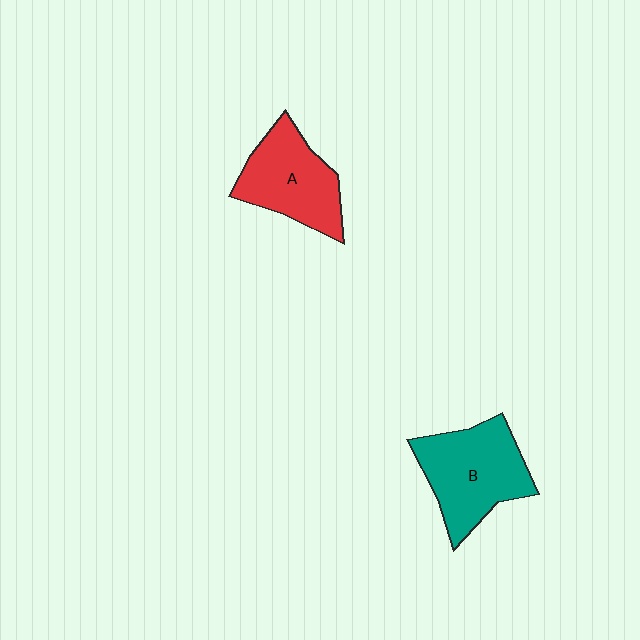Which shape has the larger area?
Shape B (teal).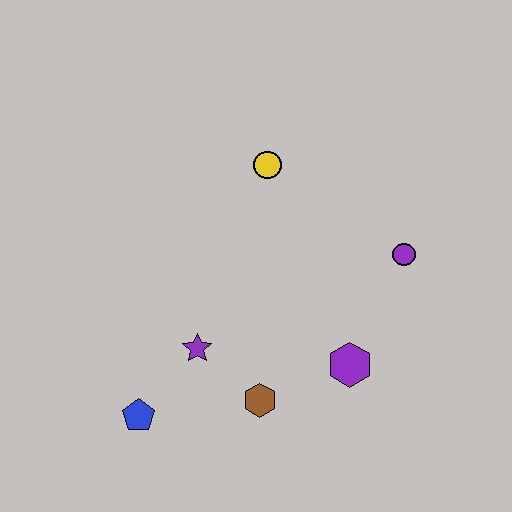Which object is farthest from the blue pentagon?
The purple circle is farthest from the blue pentagon.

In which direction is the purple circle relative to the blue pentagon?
The purple circle is to the right of the blue pentagon.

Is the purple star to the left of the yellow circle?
Yes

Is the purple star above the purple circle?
No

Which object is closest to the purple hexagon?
The brown hexagon is closest to the purple hexagon.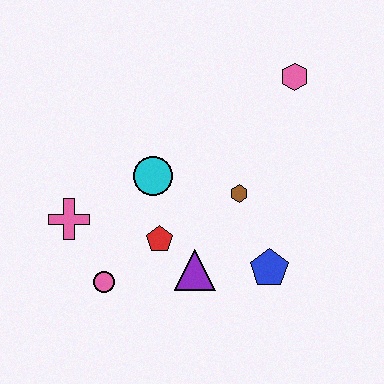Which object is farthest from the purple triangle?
The pink hexagon is farthest from the purple triangle.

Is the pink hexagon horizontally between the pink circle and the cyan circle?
No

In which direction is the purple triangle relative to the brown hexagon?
The purple triangle is below the brown hexagon.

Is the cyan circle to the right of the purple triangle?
No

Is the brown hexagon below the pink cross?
No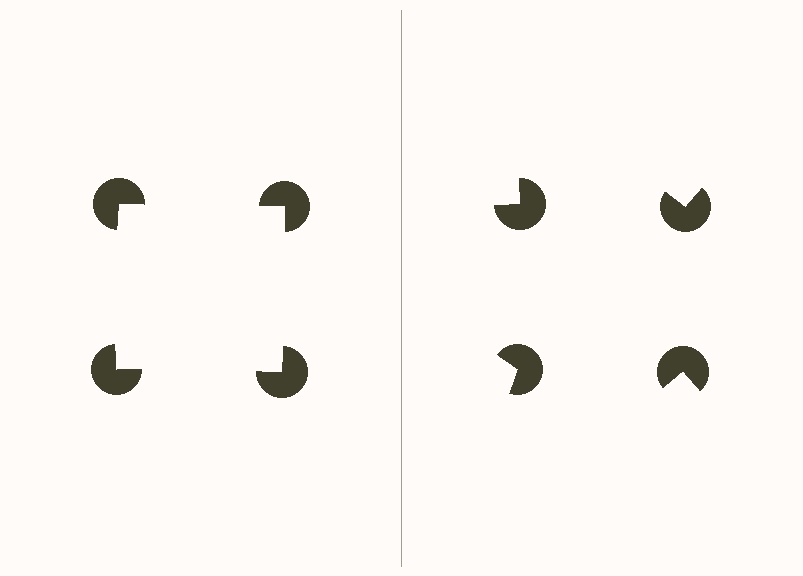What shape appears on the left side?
An illusory square.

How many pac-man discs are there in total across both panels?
8 — 4 on each side.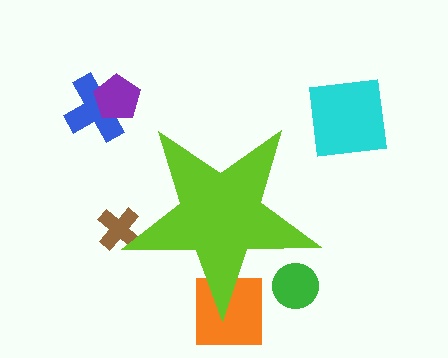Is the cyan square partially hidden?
No, the cyan square is fully visible.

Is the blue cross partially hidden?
No, the blue cross is fully visible.